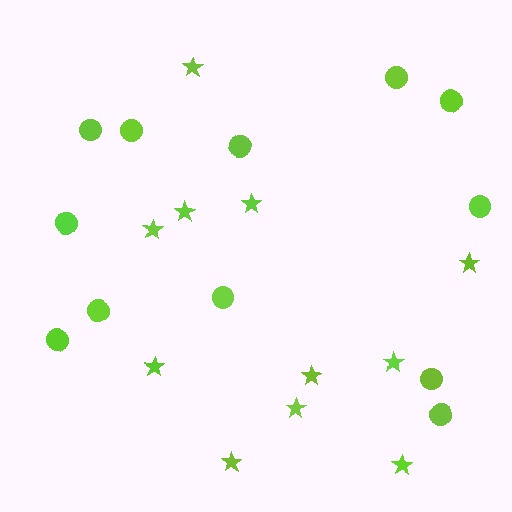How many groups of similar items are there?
There are 2 groups: one group of stars (11) and one group of circles (12).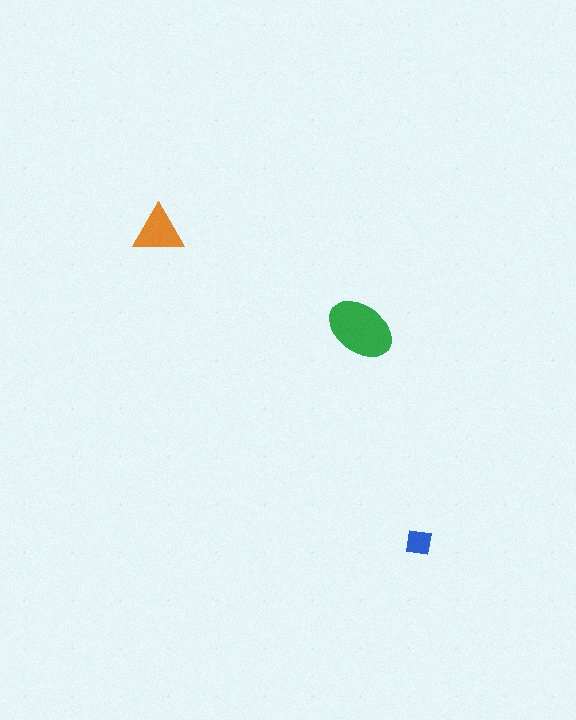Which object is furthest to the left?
The orange triangle is leftmost.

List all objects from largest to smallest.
The green ellipse, the orange triangle, the blue square.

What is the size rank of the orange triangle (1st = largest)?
2nd.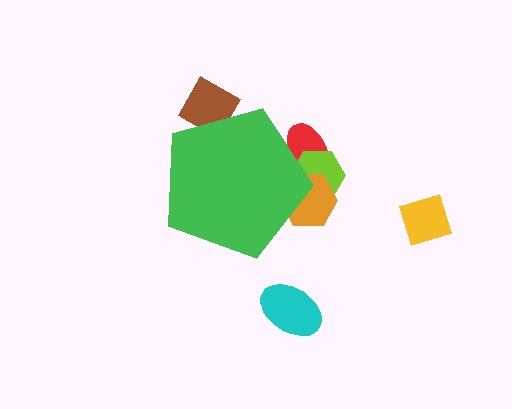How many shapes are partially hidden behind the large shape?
4 shapes are partially hidden.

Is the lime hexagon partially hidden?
Yes, the lime hexagon is partially hidden behind the green pentagon.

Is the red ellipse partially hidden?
Yes, the red ellipse is partially hidden behind the green pentagon.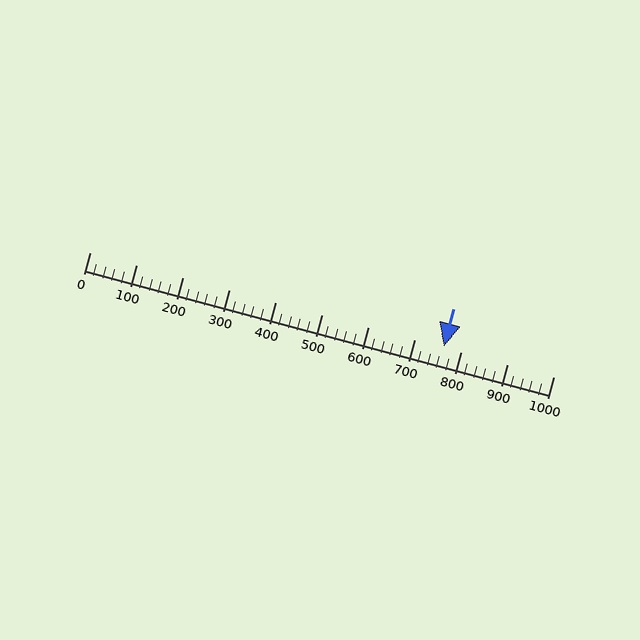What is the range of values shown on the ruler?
The ruler shows values from 0 to 1000.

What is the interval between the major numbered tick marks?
The major tick marks are spaced 100 units apart.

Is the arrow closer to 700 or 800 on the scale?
The arrow is closer to 800.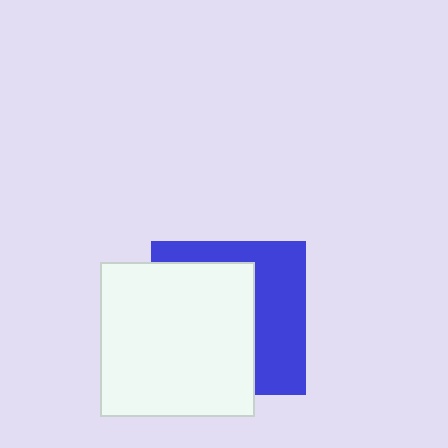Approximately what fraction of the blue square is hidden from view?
Roughly 59% of the blue square is hidden behind the white square.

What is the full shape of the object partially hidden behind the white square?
The partially hidden object is a blue square.